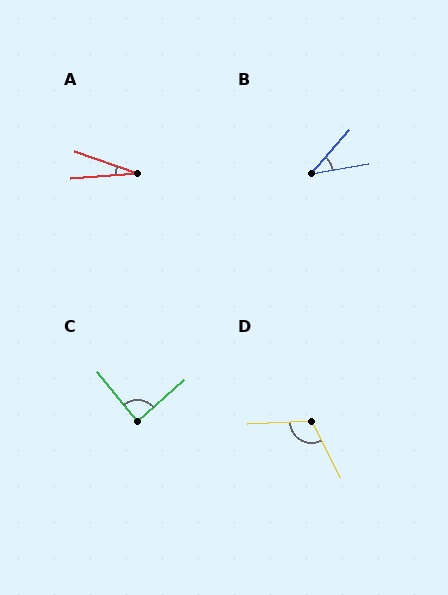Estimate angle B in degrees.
Approximately 39 degrees.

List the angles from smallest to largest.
A (24°), B (39°), C (88°), D (114°).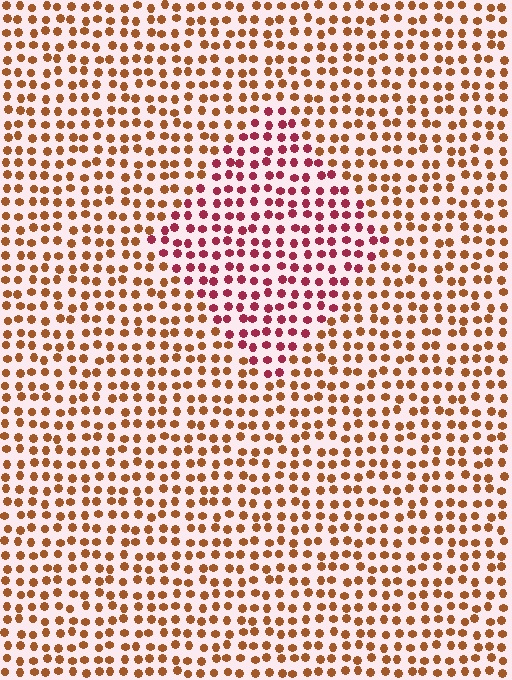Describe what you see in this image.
The image is filled with small brown elements in a uniform arrangement. A diamond-shaped region is visible where the elements are tinted to a slightly different hue, forming a subtle color boundary.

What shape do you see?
I see a diamond.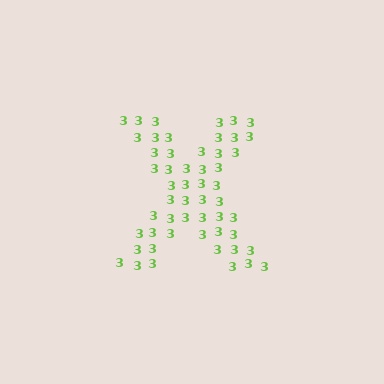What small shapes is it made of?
It is made of small digit 3's.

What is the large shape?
The large shape is the letter X.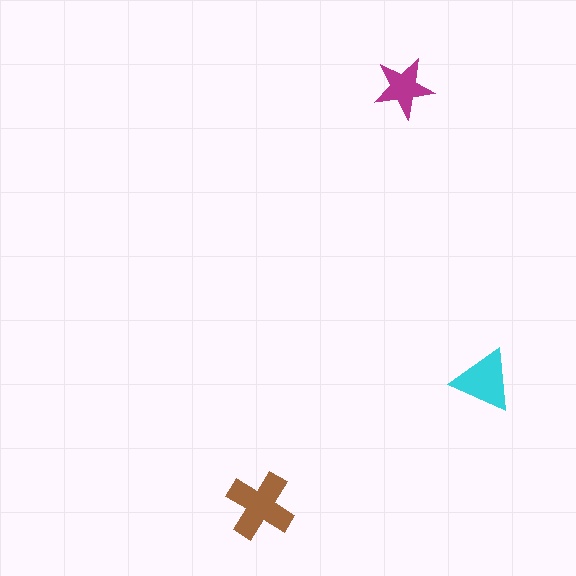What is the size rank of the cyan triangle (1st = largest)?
2nd.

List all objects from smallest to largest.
The magenta star, the cyan triangle, the brown cross.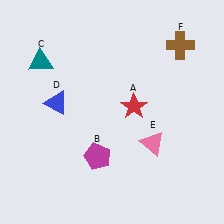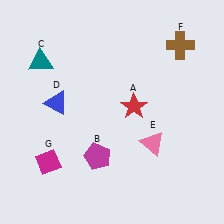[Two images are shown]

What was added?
A magenta diamond (G) was added in Image 2.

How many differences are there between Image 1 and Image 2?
There is 1 difference between the two images.